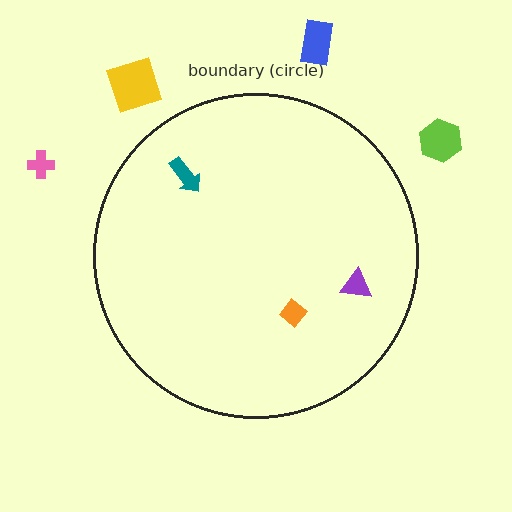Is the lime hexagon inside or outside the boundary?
Outside.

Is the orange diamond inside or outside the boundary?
Inside.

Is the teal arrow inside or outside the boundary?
Inside.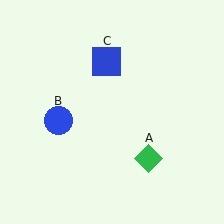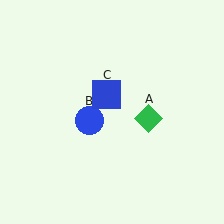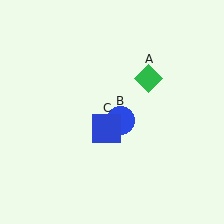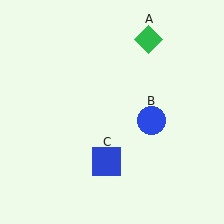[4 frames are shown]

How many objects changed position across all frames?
3 objects changed position: green diamond (object A), blue circle (object B), blue square (object C).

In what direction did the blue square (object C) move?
The blue square (object C) moved down.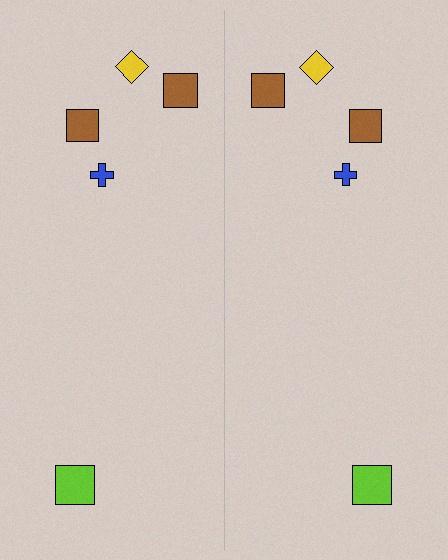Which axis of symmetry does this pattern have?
The pattern has a vertical axis of symmetry running through the center of the image.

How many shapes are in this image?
There are 10 shapes in this image.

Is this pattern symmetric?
Yes, this pattern has bilateral (reflection) symmetry.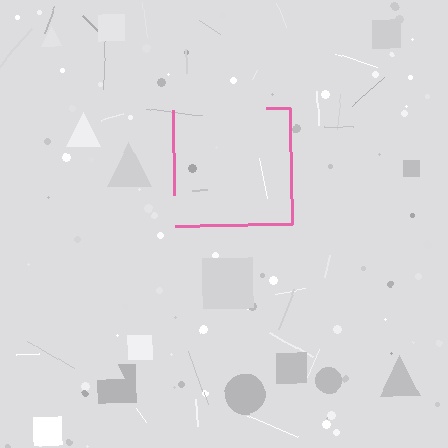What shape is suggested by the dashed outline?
The dashed outline suggests a square.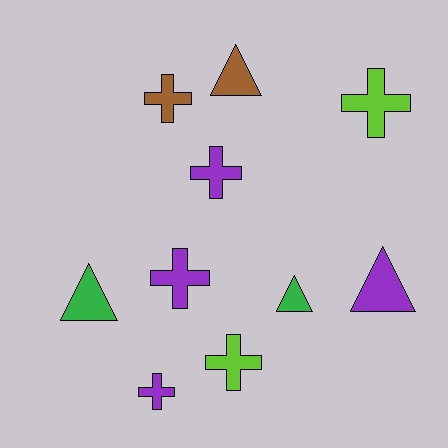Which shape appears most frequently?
Cross, with 6 objects.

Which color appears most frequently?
Purple, with 4 objects.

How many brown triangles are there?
There is 1 brown triangle.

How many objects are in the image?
There are 10 objects.